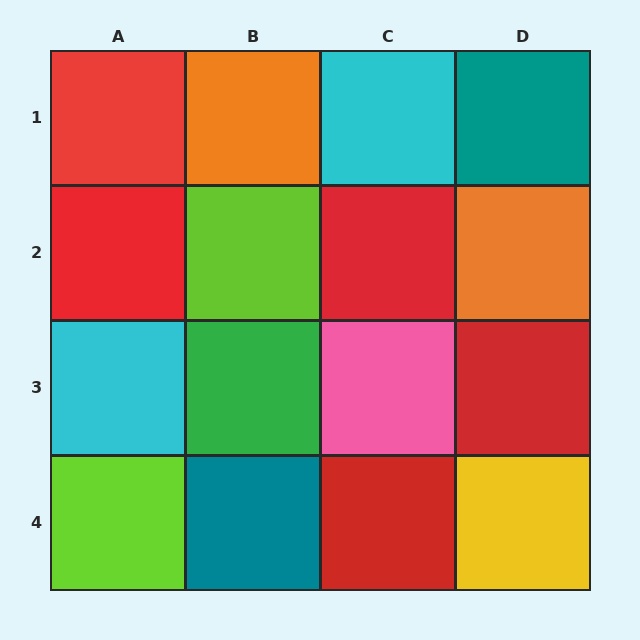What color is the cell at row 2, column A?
Red.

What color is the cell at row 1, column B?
Orange.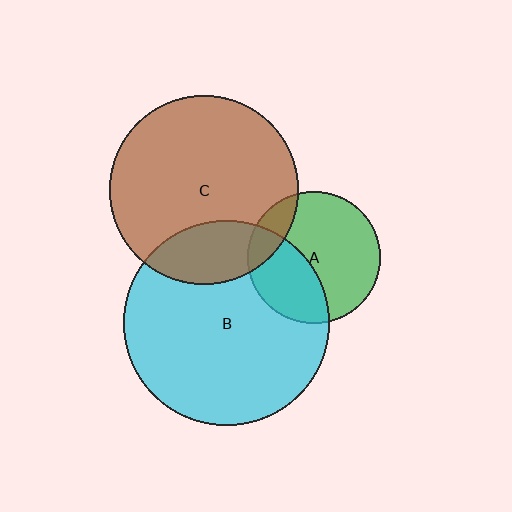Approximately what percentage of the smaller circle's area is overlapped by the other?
Approximately 20%.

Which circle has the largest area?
Circle B (cyan).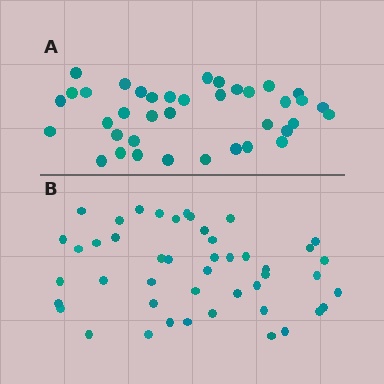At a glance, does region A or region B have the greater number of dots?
Region B (the bottom region) has more dots.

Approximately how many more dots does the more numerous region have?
Region B has roughly 8 or so more dots than region A.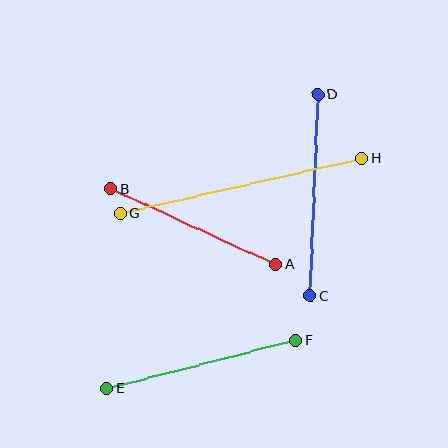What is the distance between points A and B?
The distance is approximately 181 pixels.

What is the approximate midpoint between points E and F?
The midpoint is at approximately (201, 365) pixels.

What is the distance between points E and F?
The distance is approximately 195 pixels.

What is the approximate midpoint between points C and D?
The midpoint is at approximately (314, 195) pixels.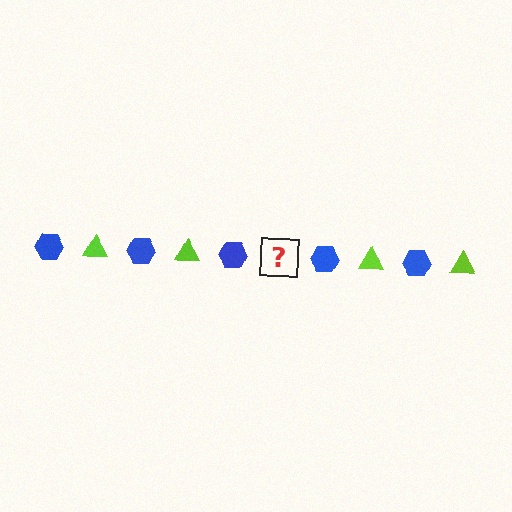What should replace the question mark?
The question mark should be replaced with a lime triangle.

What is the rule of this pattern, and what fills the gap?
The rule is that the pattern alternates between blue hexagon and lime triangle. The gap should be filled with a lime triangle.